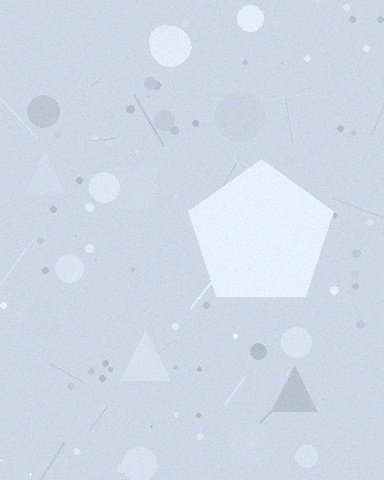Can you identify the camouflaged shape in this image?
The camouflaged shape is a pentagon.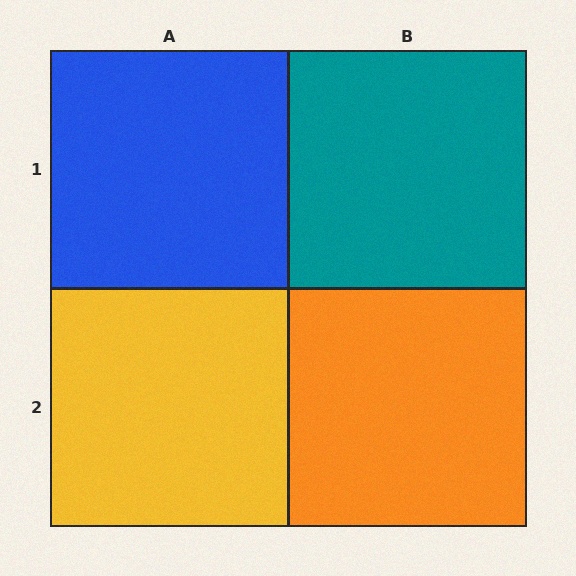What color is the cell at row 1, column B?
Teal.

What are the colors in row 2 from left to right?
Yellow, orange.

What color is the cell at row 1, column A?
Blue.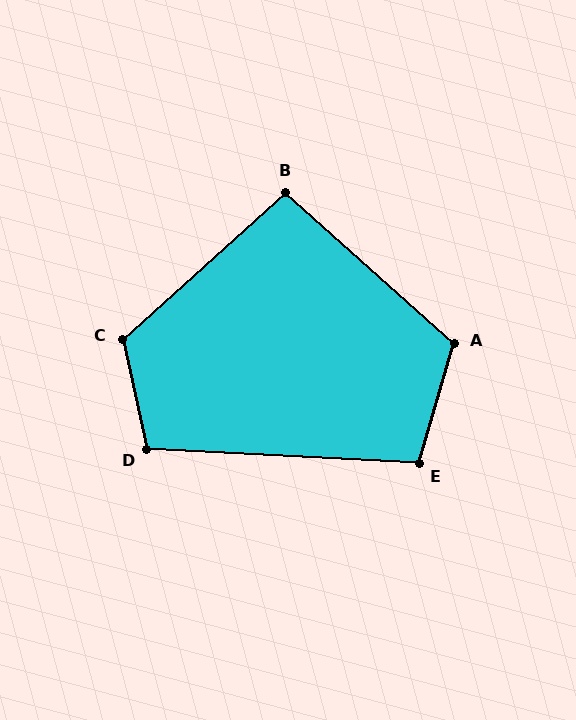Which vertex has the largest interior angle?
C, at approximately 119 degrees.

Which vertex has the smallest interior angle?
B, at approximately 96 degrees.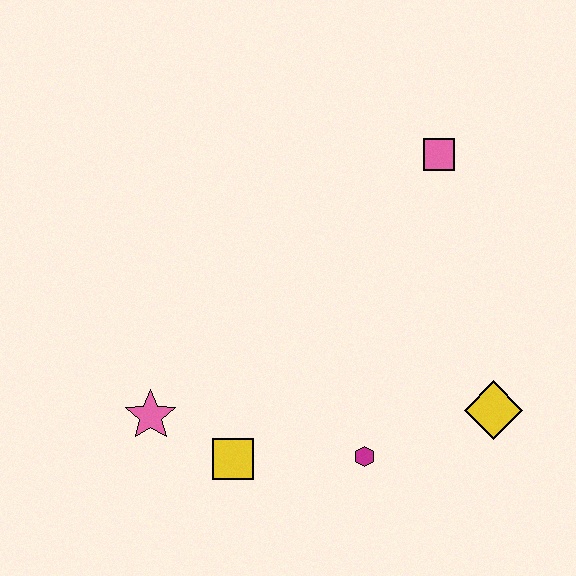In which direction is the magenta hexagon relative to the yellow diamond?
The magenta hexagon is to the left of the yellow diamond.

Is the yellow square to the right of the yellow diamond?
No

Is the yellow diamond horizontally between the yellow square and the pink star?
No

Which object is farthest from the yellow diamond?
The pink star is farthest from the yellow diamond.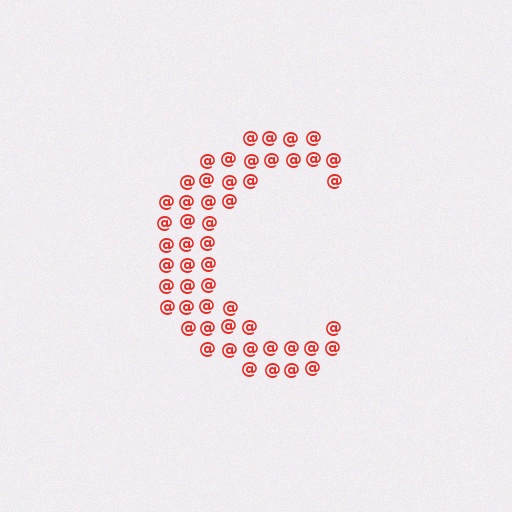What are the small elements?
The small elements are at signs.